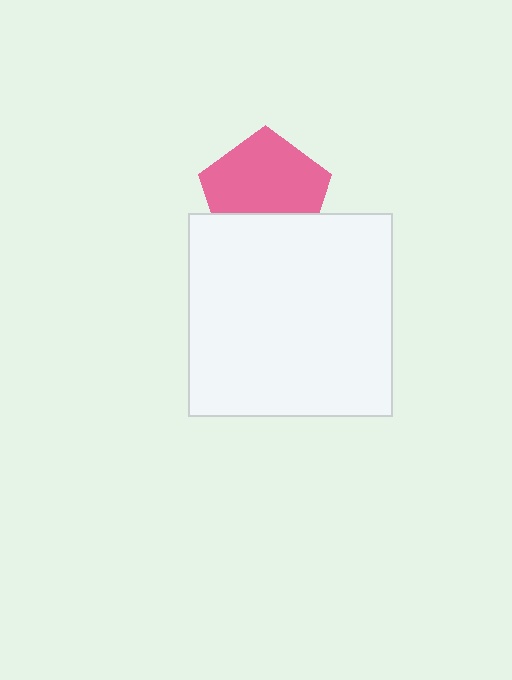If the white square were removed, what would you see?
You would see the complete pink pentagon.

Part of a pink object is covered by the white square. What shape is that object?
It is a pentagon.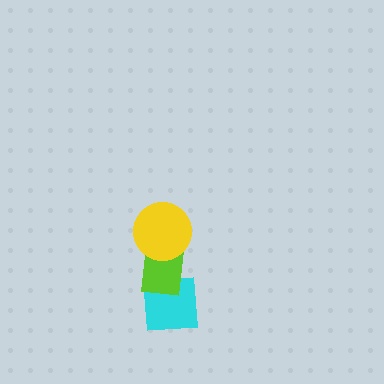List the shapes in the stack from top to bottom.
From top to bottom: the yellow circle, the lime rectangle, the cyan square.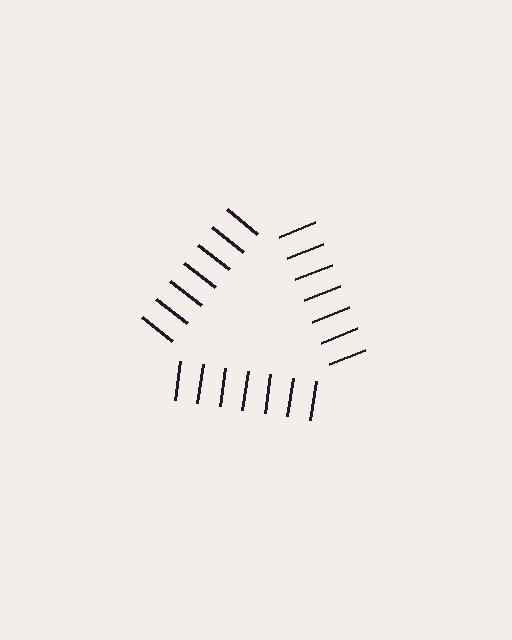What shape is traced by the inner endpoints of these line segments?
An illusory triangle — the line segments terminate on its edges but no continuous stroke is drawn.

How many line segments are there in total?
21 — 7 along each of the 3 edges.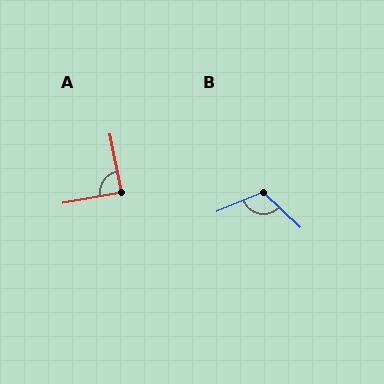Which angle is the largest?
B, at approximately 114 degrees.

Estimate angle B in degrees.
Approximately 114 degrees.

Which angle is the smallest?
A, at approximately 89 degrees.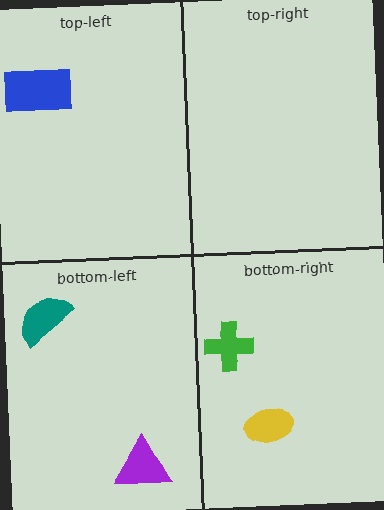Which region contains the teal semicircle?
The bottom-left region.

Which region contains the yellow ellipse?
The bottom-right region.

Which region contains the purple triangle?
The bottom-left region.